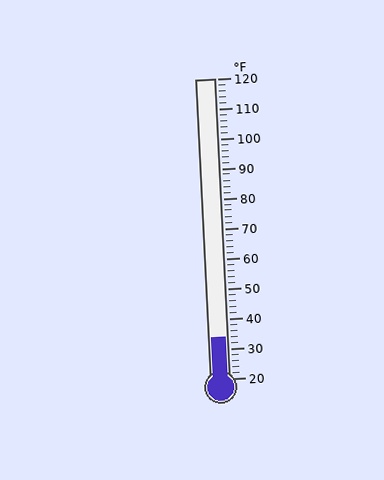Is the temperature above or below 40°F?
The temperature is below 40°F.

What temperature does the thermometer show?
The thermometer shows approximately 34°F.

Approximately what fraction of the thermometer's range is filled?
The thermometer is filled to approximately 15% of its range.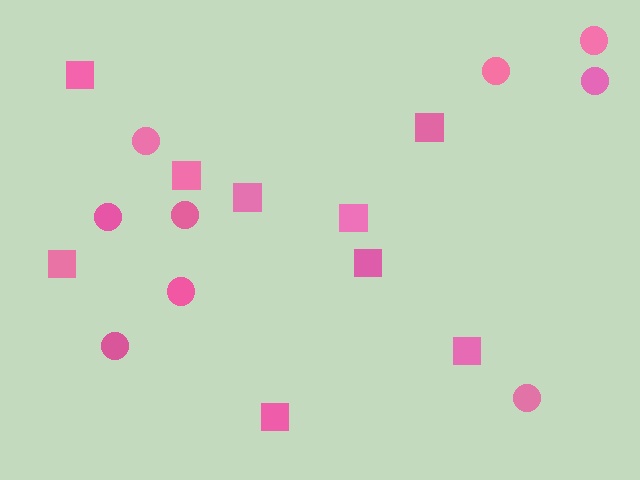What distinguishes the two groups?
There are 2 groups: one group of squares (9) and one group of circles (9).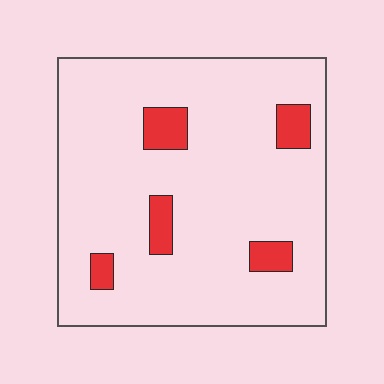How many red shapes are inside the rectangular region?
5.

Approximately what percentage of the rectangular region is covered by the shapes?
Approximately 10%.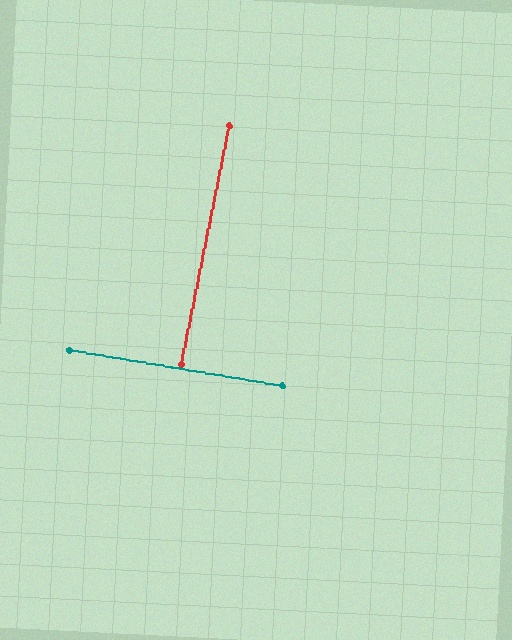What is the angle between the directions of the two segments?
Approximately 88 degrees.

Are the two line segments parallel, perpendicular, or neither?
Perpendicular — they meet at approximately 88°.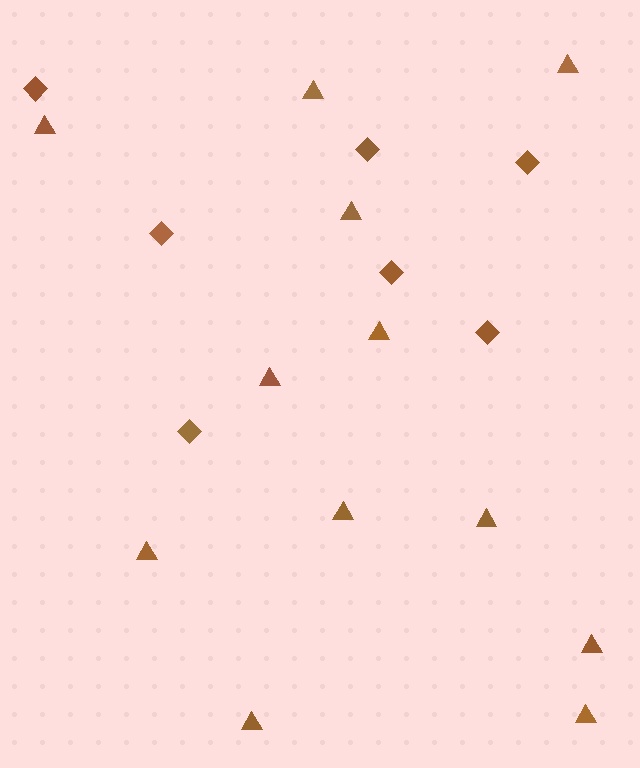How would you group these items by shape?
There are 2 groups: one group of diamonds (7) and one group of triangles (12).